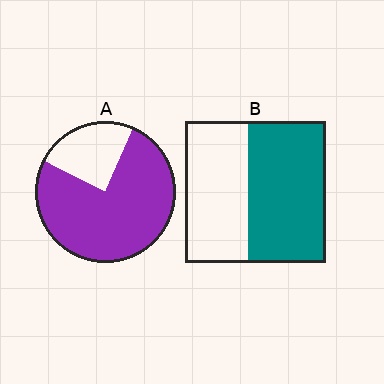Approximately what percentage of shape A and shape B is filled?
A is approximately 75% and B is approximately 55%.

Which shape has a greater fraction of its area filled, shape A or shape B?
Shape A.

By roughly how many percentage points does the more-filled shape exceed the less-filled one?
By roughly 20 percentage points (A over B).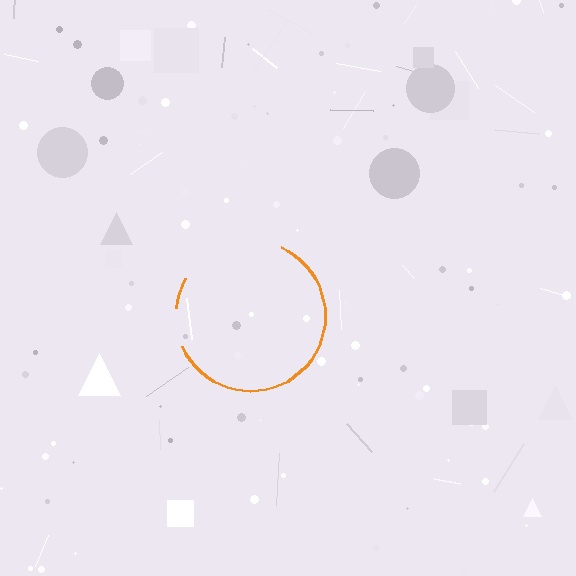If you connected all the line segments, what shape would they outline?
They would outline a circle.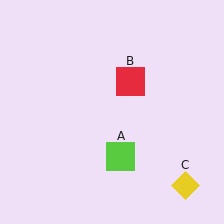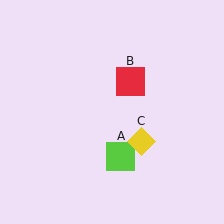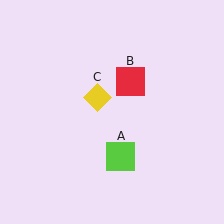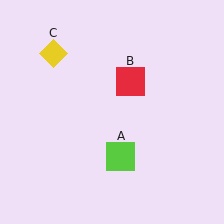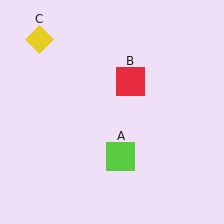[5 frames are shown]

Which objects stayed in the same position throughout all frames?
Lime square (object A) and red square (object B) remained stationary.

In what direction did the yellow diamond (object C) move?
The yellow diamond (object C) moved up and to the left.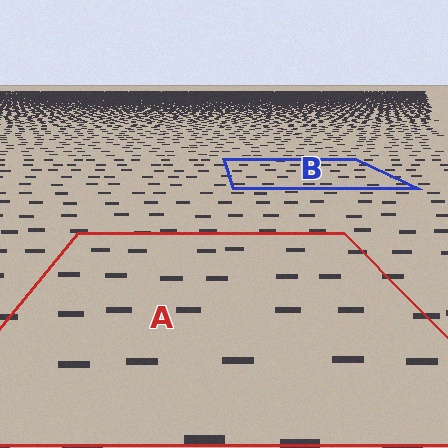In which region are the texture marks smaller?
The texture marks are smaller in region B, because it is farther away.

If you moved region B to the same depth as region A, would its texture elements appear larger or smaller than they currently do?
They would appear larger. At a closer depth, the same texture elements are projected at a bigger on-screen size.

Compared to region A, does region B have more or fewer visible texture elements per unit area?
Region B has more texture elements per unit area — they are packed more densely because it is farther away.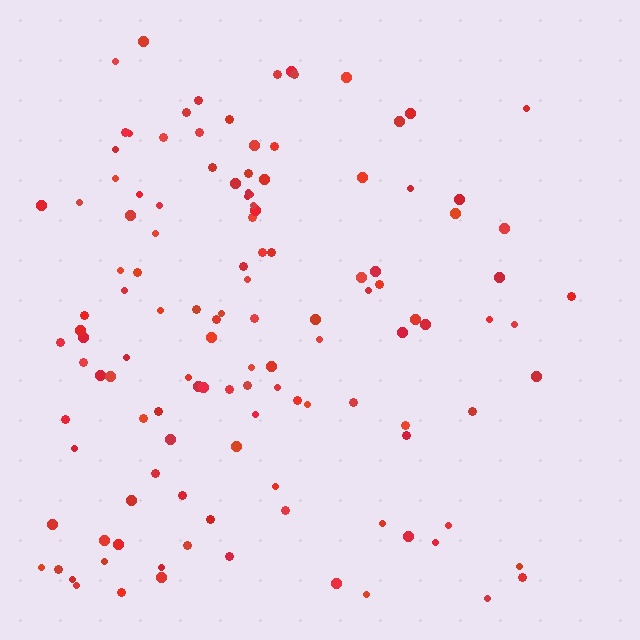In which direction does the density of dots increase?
From right to left, with the left side densest.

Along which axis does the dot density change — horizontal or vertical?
Horizontal.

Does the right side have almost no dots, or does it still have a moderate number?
Still a moderate number, just noticeably fewer than the left.